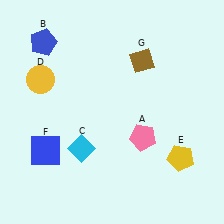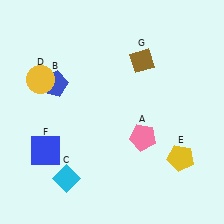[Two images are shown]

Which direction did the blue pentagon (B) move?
The blue pentagon (B) moved down.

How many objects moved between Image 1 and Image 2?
2 objects moved between the two images.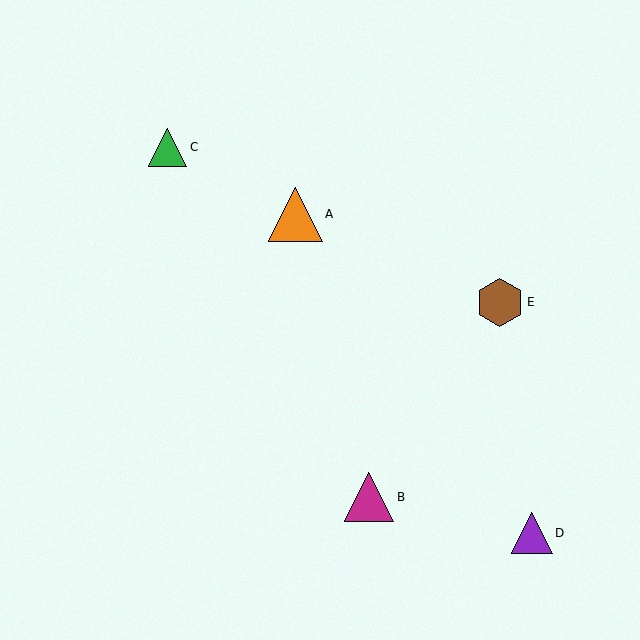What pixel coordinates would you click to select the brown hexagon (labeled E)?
Click at (500, 302) to select the brown hexagon E.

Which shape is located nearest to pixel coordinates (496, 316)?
The brown hexagon (labeled E) at (500, 302) is nearest to that location.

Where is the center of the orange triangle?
The center of the orange triangle is at (295, 214).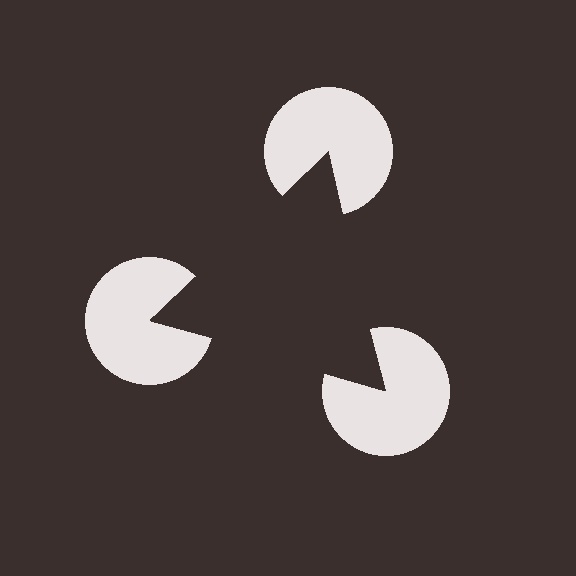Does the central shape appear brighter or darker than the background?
It typically appears slightly darker than the background, even though no actual brightness change is drawn.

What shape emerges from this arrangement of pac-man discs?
An illusory triangle — its edges are inferred from the aligned wedge cuts in the pac-man discs, not physically drawn.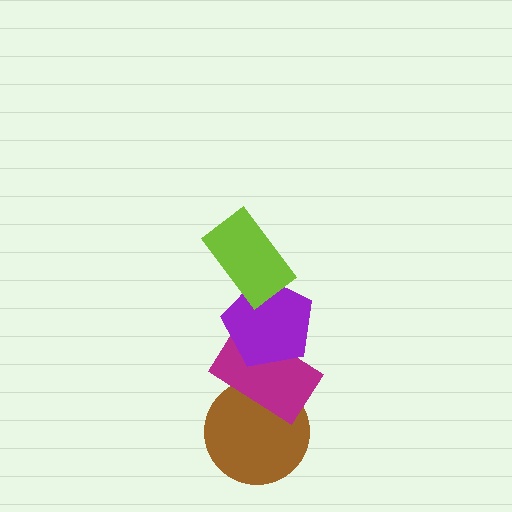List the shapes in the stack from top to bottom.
From top to bottom: the lime rectangle, the purple pentagon, the magenta rectangle, the brown circle.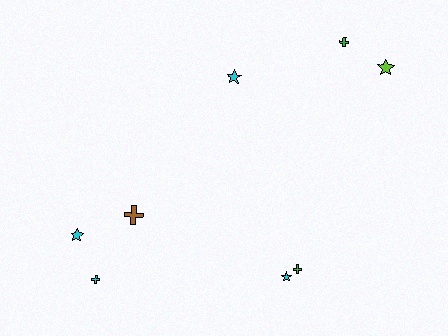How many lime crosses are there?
There are no lime crosses.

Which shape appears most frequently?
Cross, with 4 objects.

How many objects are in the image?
There are 8 objects.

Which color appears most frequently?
Cyan, with 4 objects.